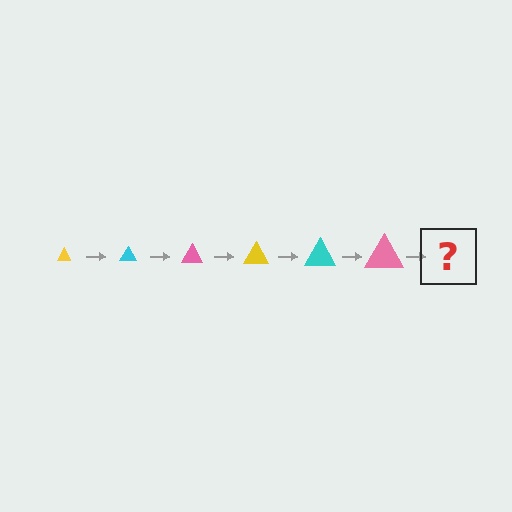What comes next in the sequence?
The next element should be a yellow triangle, larger than the previous one.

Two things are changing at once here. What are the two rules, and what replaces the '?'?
The two rules are that the triangle grows larger each step and the color cycles through yellow, cyan, and pink. The '?' should be a yellow triangle, larger than the previous one.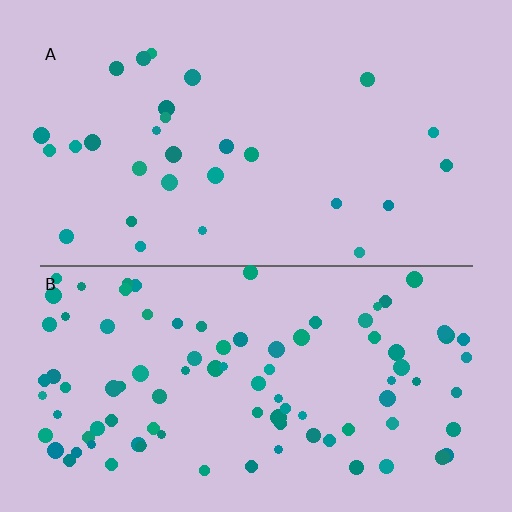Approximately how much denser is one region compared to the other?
Approximately 3.2× — region B over region A.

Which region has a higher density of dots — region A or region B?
B (the bottom).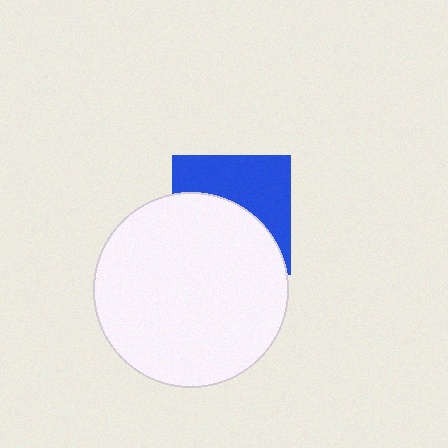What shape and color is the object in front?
The object in front is a white circle.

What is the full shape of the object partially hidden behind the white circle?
The partially hidden object is a blue square.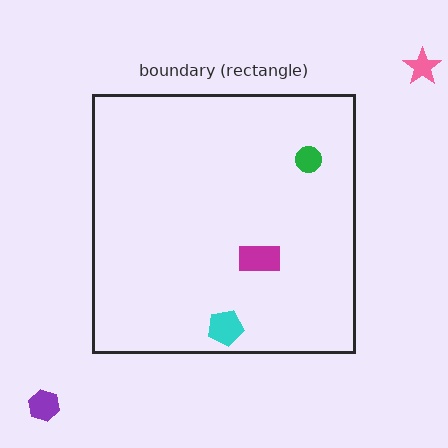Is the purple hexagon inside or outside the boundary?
Outside.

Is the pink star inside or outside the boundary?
Outside.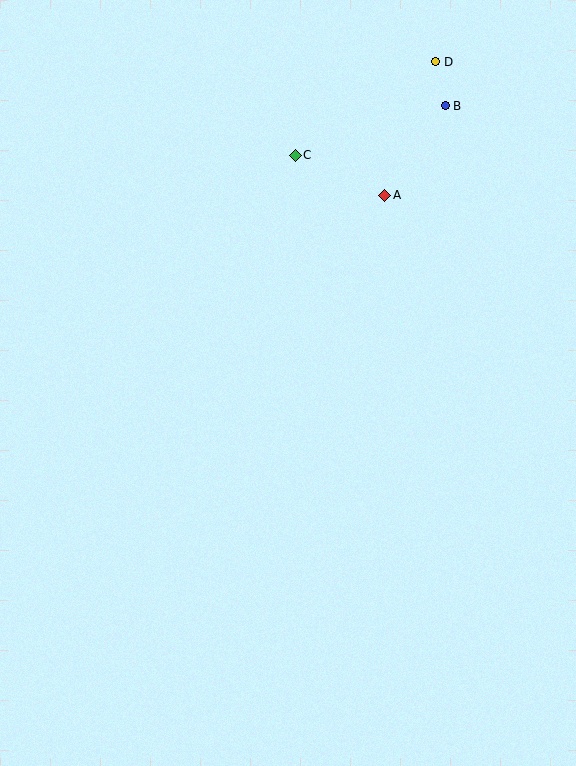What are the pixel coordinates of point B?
Point B is at (445, 106).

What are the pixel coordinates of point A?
Point A is at (385, 195).